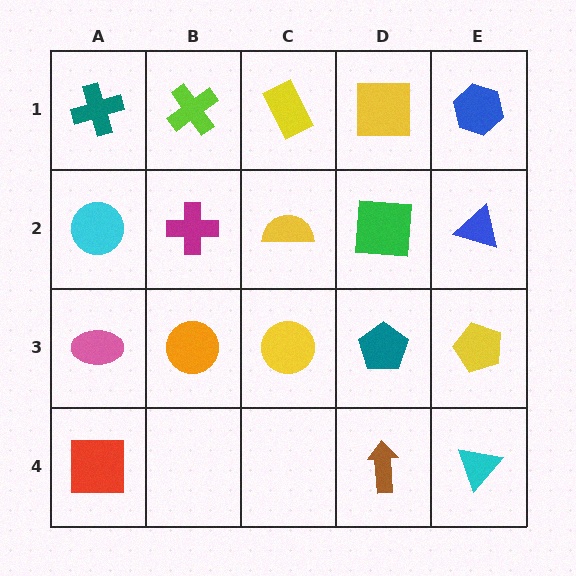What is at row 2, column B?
A magenta cross.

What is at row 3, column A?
A pink ellipse.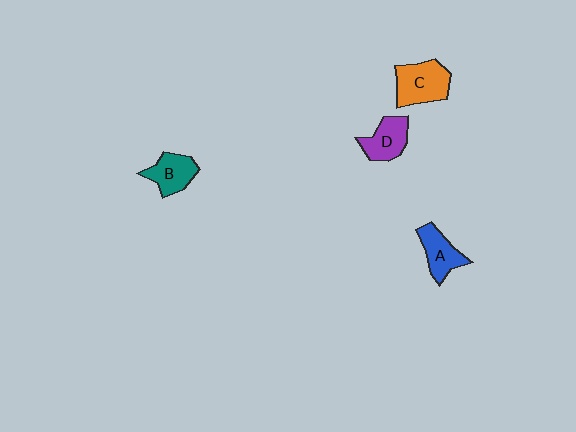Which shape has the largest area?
Shape C (orange).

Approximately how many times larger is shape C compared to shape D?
Approximately 1.3 times.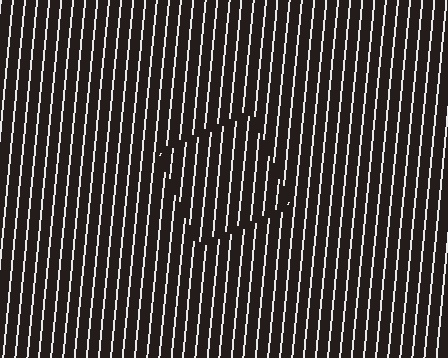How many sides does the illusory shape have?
4 sides — the line-ends trace a square.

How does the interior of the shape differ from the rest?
The interior of the shape contains the same grating, shifted by half a period — the contour is defined by the phase discontinuity where line-ends from the inner and outer gratings abut.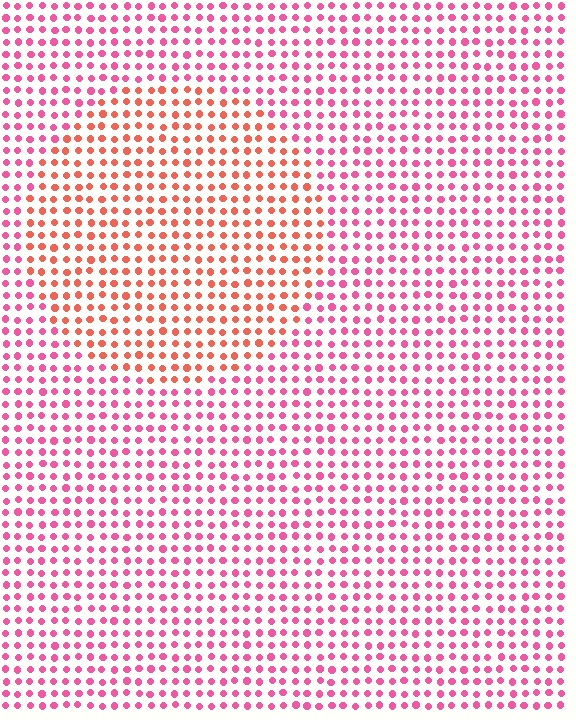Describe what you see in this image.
The image is filled with small pink elements in a uniform arrangement. A circle-shaped region is visible where the elements are tinted to a slightly different hue, forming a subtle color boundary.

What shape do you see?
I see a circle.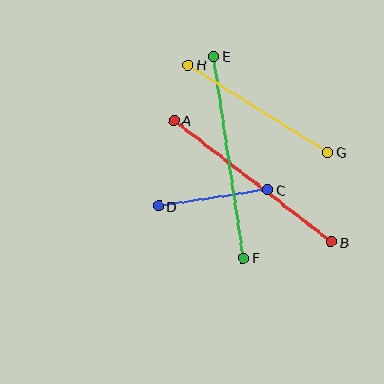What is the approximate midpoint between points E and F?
The midpoint is at approximately (229, 157) pixels.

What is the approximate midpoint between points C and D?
The midpoint is at approximately (213, 198) pixels.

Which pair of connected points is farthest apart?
Points E and F are farthest apart.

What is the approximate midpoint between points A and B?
The midpoint is at approximately (253, 181) pixels.